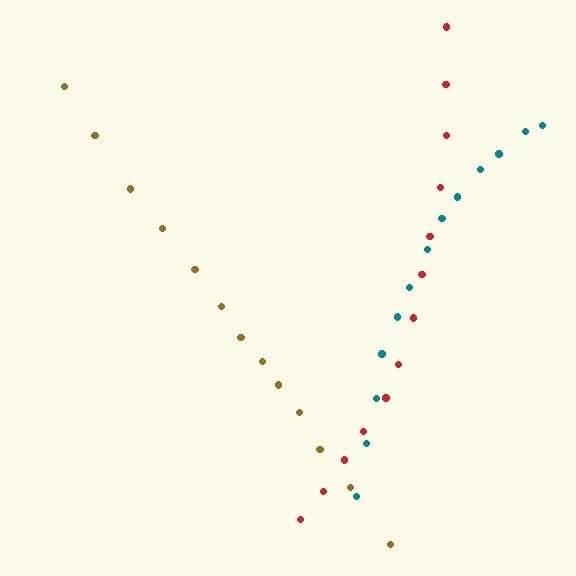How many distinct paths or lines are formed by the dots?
There are 3 distinct paths.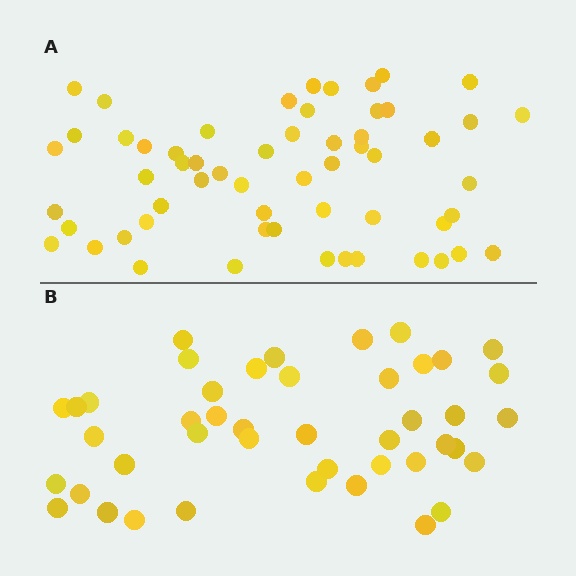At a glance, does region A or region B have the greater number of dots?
Region A (the top region) has more dots.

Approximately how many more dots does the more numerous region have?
Region A has approximately 15 more dots than region B.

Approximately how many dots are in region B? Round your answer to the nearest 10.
About 40 dots. (The exact count is 44, which rounds to 40.)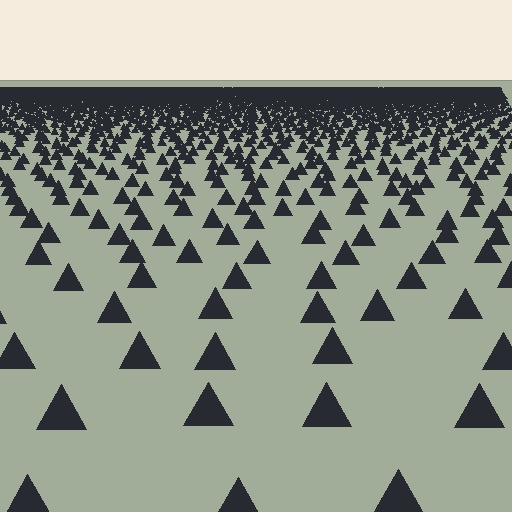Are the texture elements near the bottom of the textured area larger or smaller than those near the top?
Larger. Near the bottom, elements are closer to the viewer and appear at a bigger on-screen size.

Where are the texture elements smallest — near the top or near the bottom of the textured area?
Near the top.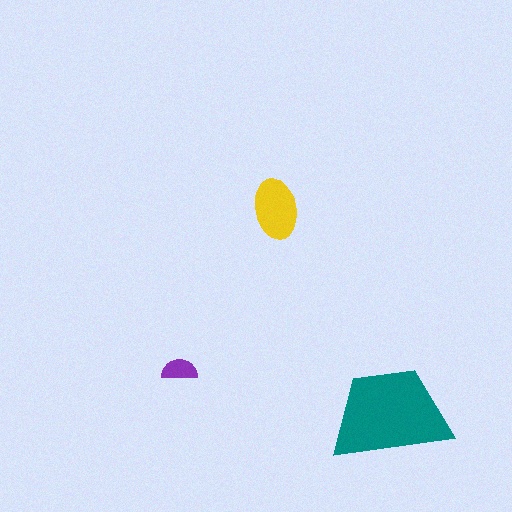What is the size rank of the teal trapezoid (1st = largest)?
1st.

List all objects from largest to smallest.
The teal trapezoid, the yellow ellipse, the purple semicircle.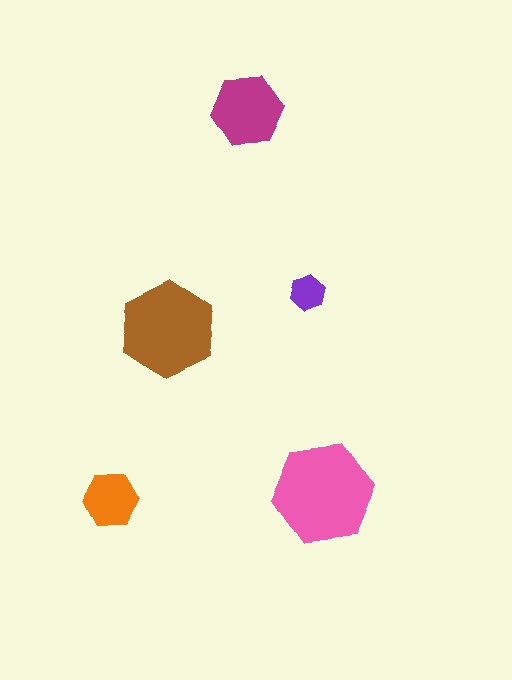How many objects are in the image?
There are 5 objects in the image.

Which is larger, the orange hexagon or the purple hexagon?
The orange one.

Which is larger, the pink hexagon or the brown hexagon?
The pink one.